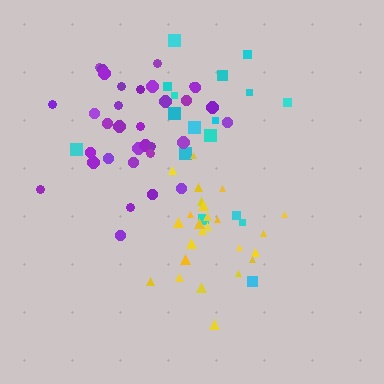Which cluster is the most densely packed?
Yellow.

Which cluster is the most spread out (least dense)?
Cyan.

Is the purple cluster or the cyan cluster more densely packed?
Purple.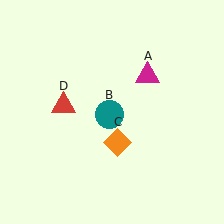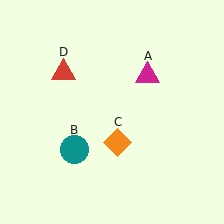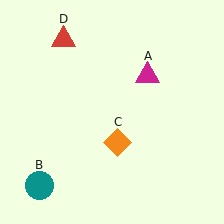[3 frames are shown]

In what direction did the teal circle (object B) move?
The teal circle (object B) moved down and to the left.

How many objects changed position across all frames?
2 objects changed position: teal circle (object B), red triangle (object D).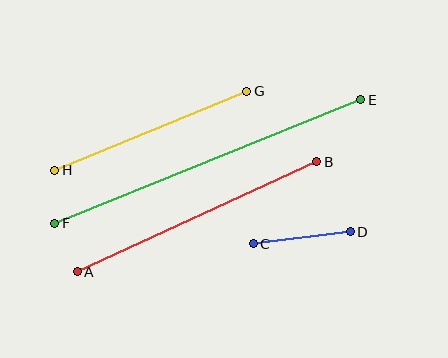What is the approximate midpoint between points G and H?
The midpoint is at approximately (151, 131) pixels.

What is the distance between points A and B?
The distance is approximately 264 pixels.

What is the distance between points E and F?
The distance is approximately 330 pixels.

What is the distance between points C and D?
The distance is approximately 98 pixels.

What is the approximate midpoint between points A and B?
The midpoint is at approximately (197, 217) pixels.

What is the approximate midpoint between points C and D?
The midpoint is at approximately (302, 238) pixels.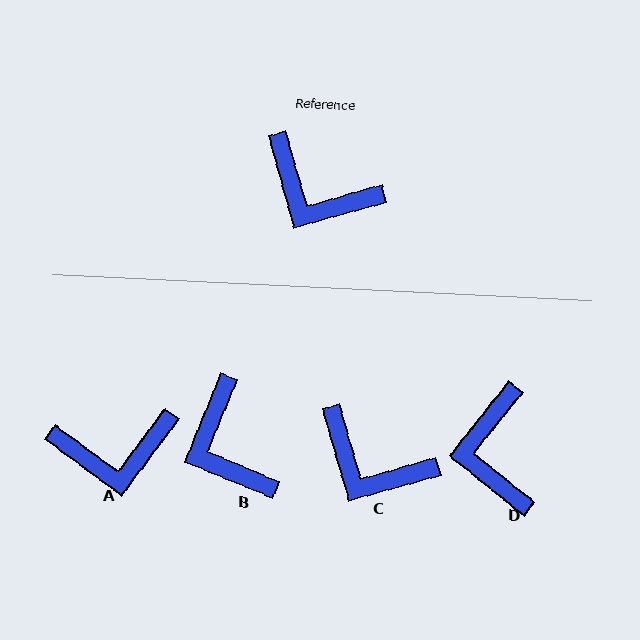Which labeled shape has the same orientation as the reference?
C.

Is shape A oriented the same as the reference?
No, it is off by about 38 degrees.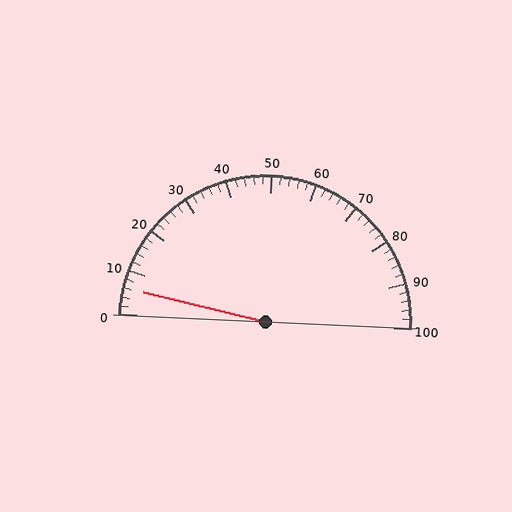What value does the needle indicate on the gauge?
The needle indicates approximately 6.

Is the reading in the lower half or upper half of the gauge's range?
The reading is in the lower half of the range (0 to 100).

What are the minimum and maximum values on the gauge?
The gauge ranges from 0 to 100.